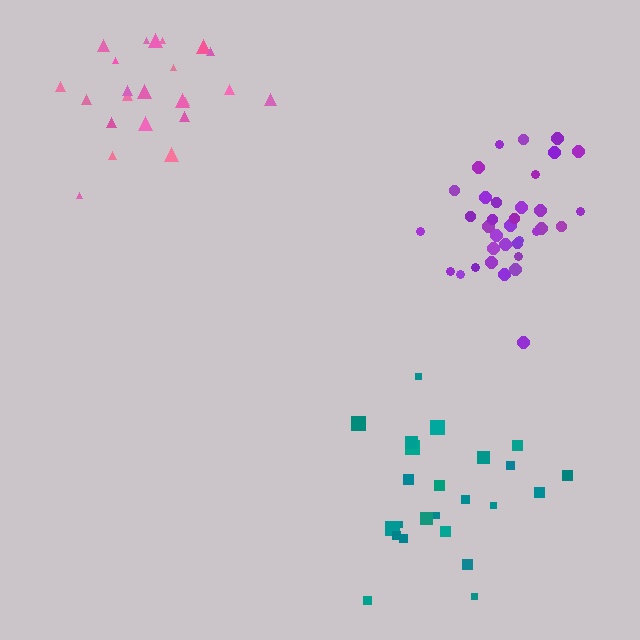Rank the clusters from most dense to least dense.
purple, pink, teal.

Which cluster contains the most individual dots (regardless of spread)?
Purple (35).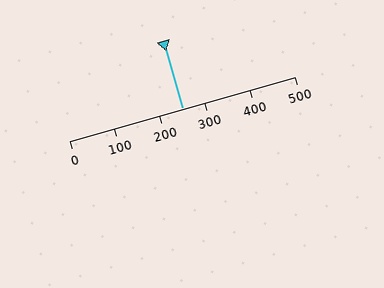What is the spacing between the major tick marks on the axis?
The major ticks are spaced 100 apart.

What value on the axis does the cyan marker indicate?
The marker indicates approximately 250.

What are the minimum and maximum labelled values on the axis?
The axis runs from 0 to 500.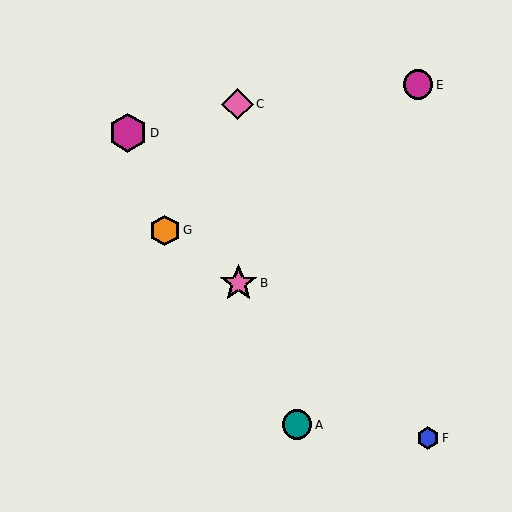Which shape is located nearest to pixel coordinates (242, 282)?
The pink star (labeled B) at (238, 283) is nearest to that location.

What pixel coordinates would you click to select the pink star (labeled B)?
Click at (238, 283) to select the pink star B.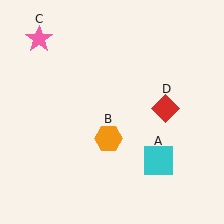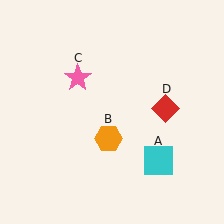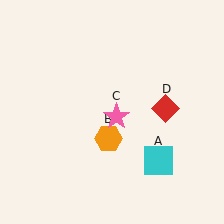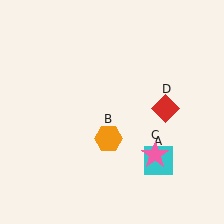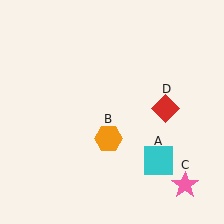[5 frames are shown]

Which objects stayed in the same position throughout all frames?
Cyan square (object A) and orange hexagon (object B) and red diamond (object D) remained stationary.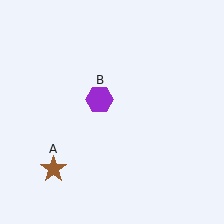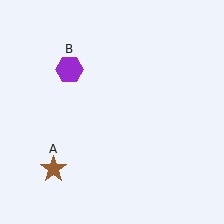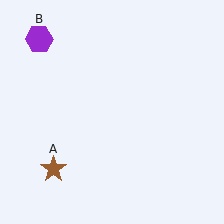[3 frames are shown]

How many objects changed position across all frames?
1 object changed position: purple hexagon (object B).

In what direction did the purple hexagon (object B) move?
The purple hexagon (object B) moved up and to the left.